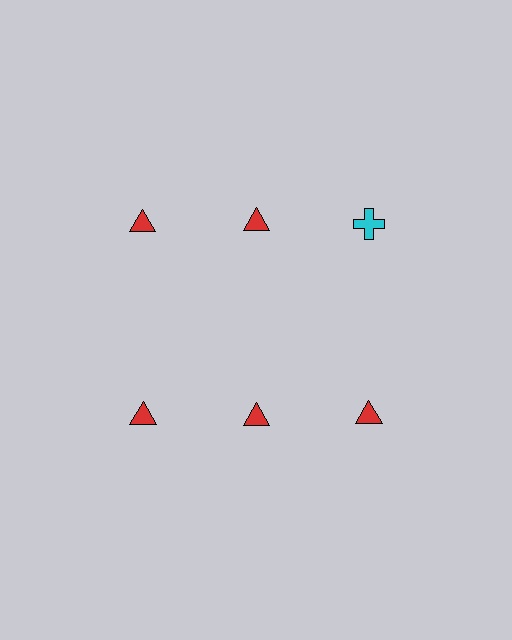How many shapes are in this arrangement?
There are 6 shapes arranged in a grid pattern.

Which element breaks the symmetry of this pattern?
The cyan cross in the top row, center column breaks the symmetry. All other shapes are red triangles.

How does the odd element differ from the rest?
It differs in both color (cyan instead of red) and shape (cross instead of triangle).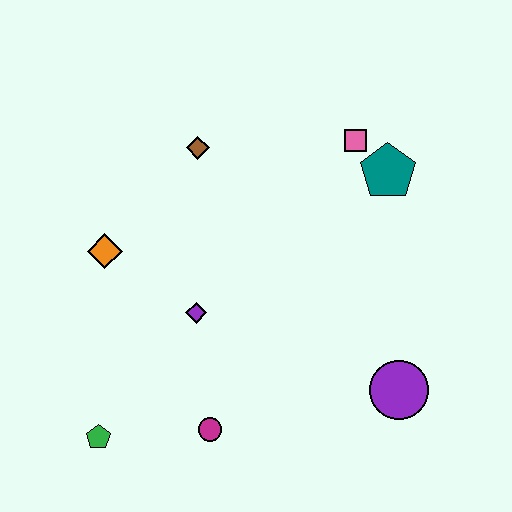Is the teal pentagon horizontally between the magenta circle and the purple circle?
Yes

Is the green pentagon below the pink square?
Yes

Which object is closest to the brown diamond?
The orange diamond is closest to the brown diamond.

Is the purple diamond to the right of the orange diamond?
Yes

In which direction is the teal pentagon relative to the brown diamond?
The teal pentagon is to the right of the brown diamond.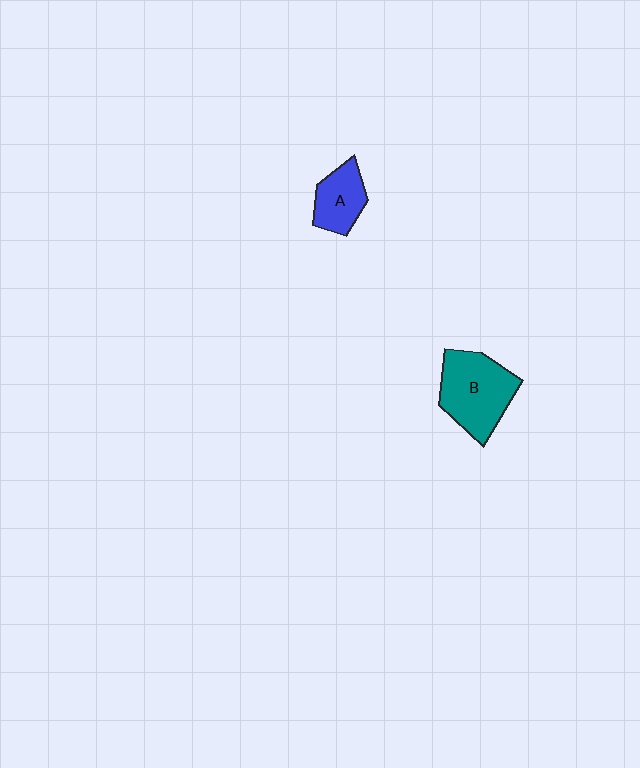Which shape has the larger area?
Shape B (teal).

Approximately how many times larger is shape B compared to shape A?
Approximately 1.8 times.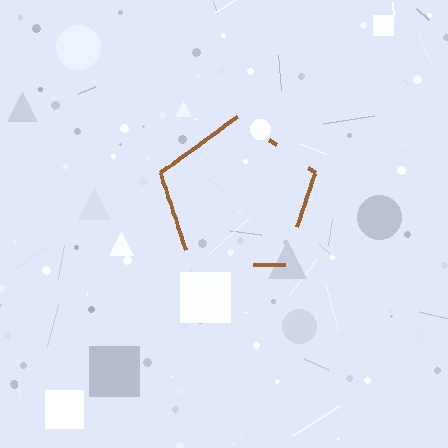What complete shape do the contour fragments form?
The contour fragments form a pentagon.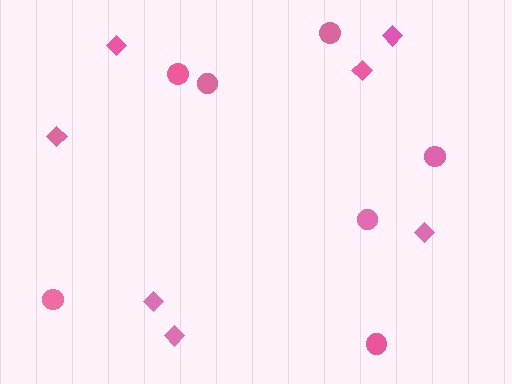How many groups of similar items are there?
There are 2 groups: one group of diamonds (7) and one group of circles (7).